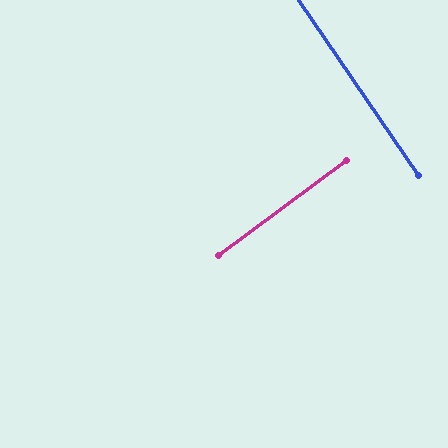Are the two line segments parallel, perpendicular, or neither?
Perpendicular — they meet at approximately 88°.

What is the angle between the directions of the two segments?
Approximately 88 degrees.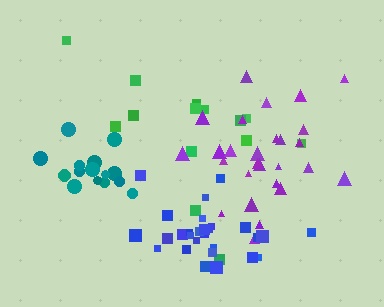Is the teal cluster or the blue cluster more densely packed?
Teal.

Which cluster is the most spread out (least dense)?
Green.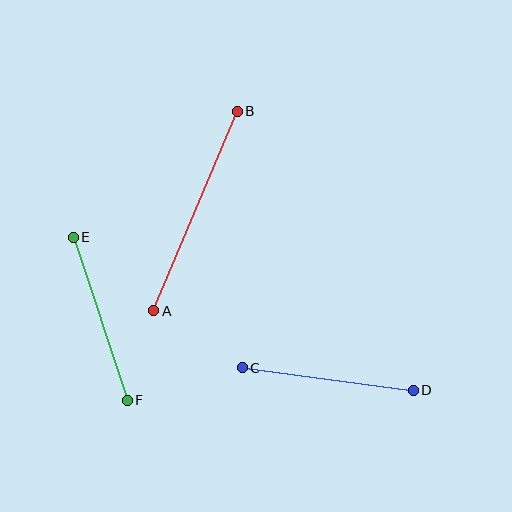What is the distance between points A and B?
The distance is approximately 216 pixels.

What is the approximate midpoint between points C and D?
The midpoint is at approximately (328, 379) pixels.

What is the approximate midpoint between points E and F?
The midpoint is at approximately (100, 319) pixels.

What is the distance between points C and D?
The distance is approximately 173 pixels.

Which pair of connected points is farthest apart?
Points A and B are farthest apart.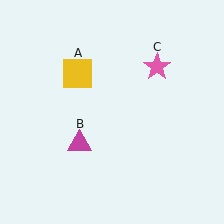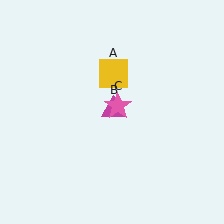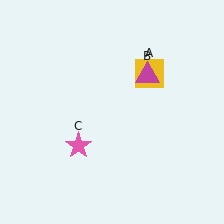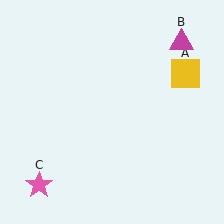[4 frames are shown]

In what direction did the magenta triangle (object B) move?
The magenta triangle (object B) moved up and to the right.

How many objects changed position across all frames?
3 objects changed position: yellow square (object A), magenta triangle (object B), pink star (object C).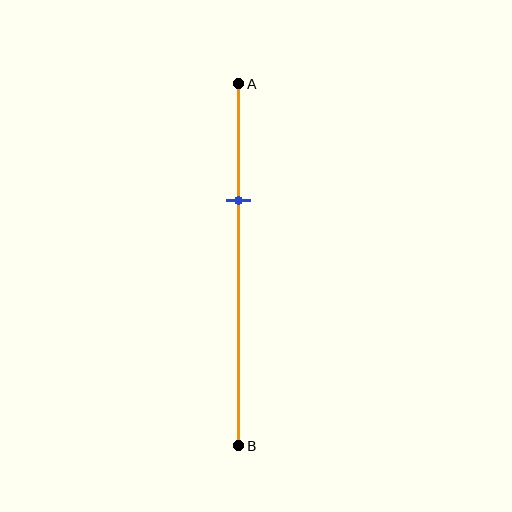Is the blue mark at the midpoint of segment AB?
No, the mark is at about 30% from A, not at the 50% midpoint.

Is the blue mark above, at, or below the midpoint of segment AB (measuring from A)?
The blue mark is above the midpoint of segment AB.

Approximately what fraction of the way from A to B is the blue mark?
The blue mark is approximately 30% of the way from A to B.